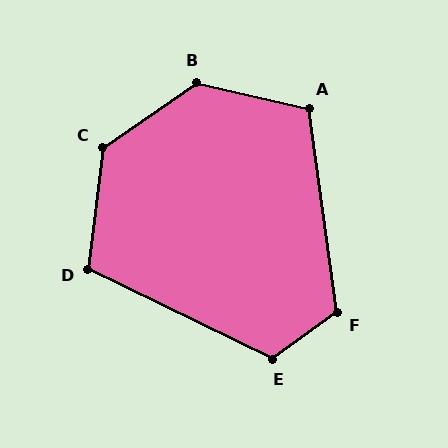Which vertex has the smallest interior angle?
D, at approximately 109 degrees.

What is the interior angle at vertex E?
Approximately 118 degrees (obtuse).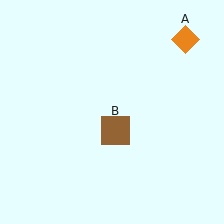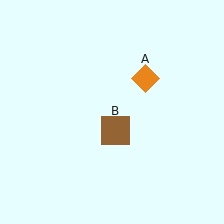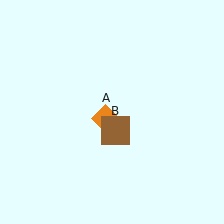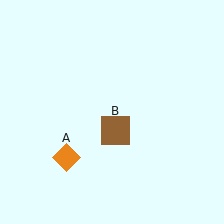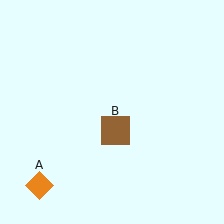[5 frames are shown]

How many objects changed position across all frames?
1 object changed position: orange diamond (object A).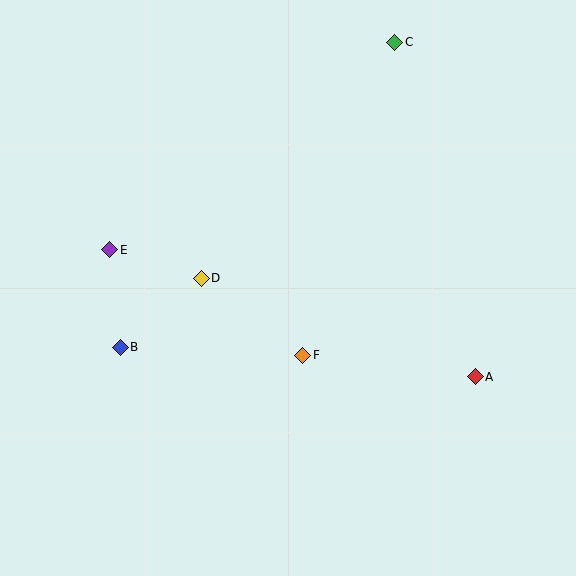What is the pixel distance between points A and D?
The distance between A and D is 291 pixels.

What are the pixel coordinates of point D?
Point D is at (201, 278).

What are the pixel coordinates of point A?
Point A is at (475, 377).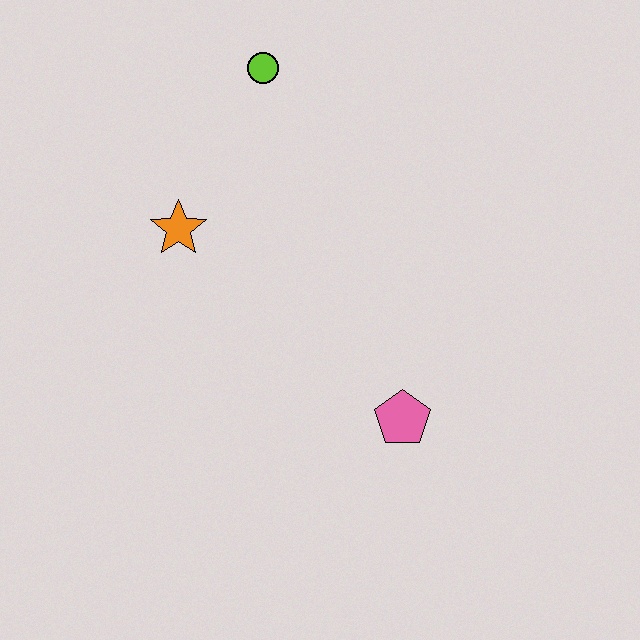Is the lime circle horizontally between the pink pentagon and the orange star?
Yes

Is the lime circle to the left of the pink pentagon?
Yes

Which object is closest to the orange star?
The lime circle is closest to the orange star.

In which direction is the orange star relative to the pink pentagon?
The orange star is to the left of the pink pentagon.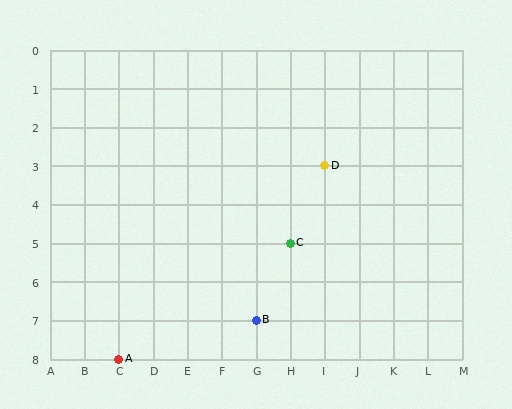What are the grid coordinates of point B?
Point B is at grid coordinates (G, 7).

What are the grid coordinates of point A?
Point A is at grid coordinates (C, 8).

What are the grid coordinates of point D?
Point D is at grid coordinates (I, 3).